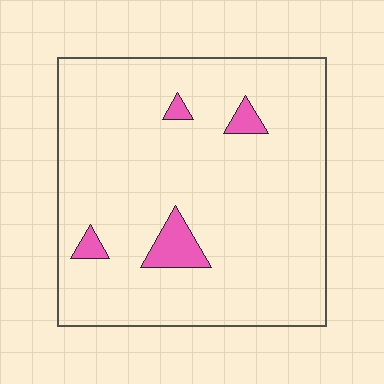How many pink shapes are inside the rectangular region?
4.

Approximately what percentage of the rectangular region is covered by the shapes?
Approximately 5%.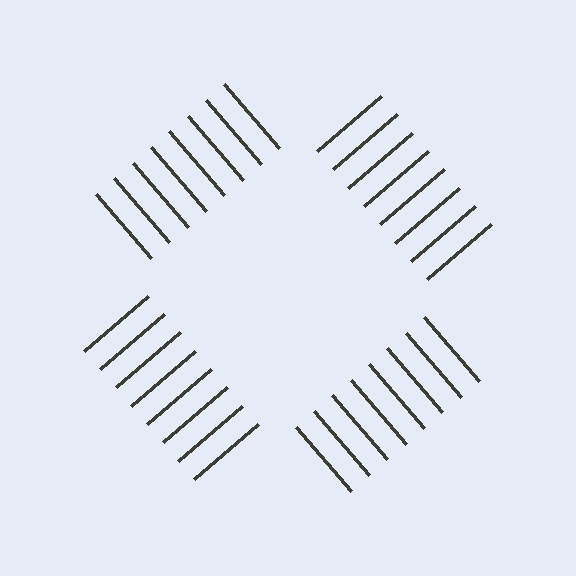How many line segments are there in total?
32 — 8 along each of the 4 edges.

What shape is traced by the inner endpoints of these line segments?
An illusory square — the line segments terminate on its edges but no continuous stroke is drawn.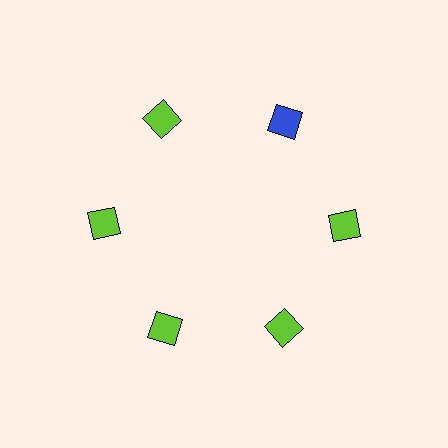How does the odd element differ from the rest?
It has a different color: blue instead of lime.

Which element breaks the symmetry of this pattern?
The blue diamond at roughly the 1 o'clock position breaks the symmetry. All other shapes are lime diamonds.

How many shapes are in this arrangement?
There are 6 shapes arranged in a ring pattern.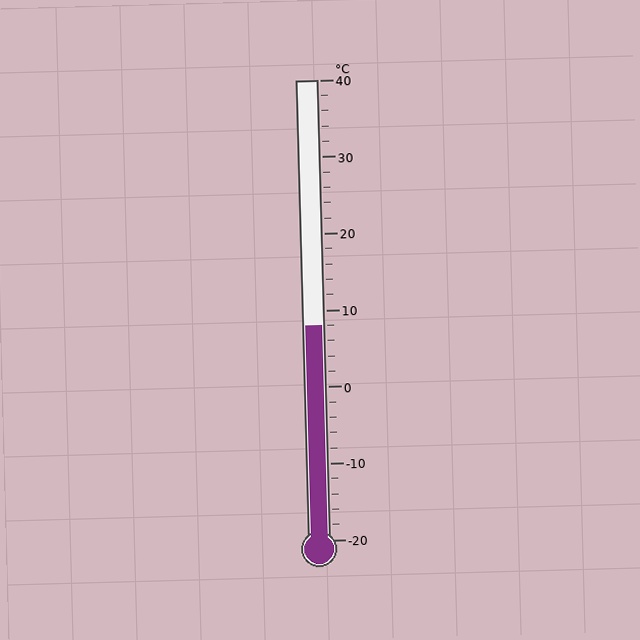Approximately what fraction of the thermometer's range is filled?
The thermometer is filled to approximately 45% of its range.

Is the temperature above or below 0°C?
The temperature is above 0°C.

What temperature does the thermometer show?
The thermometer shows approximately 8°C.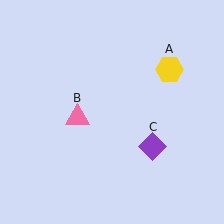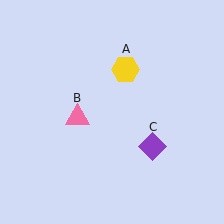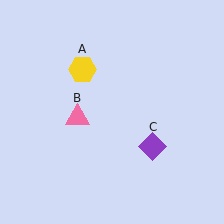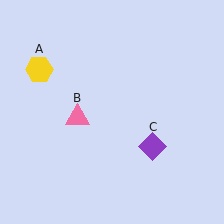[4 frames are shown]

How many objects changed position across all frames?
1 object changed position: yellow hexagon (object A).